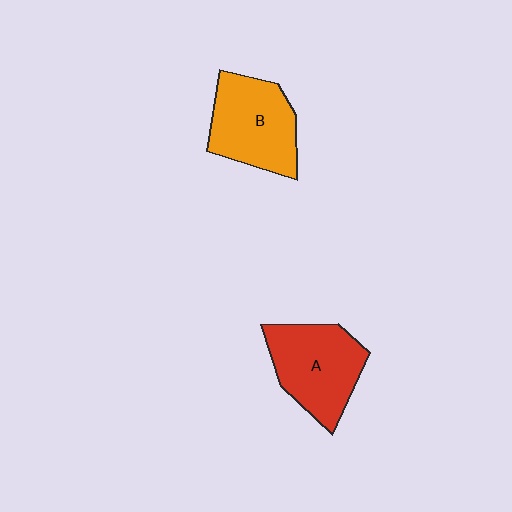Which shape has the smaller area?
Shape B (orange).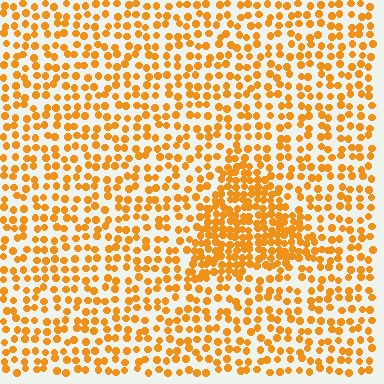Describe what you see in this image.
The image contains small orange elements arranged at two different densities. A triangle-shaped region is visible where the elements are more densely packed than the surrounding area.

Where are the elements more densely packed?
The elements are more densely packed inside the triangle boundary.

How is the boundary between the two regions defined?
The boundary is defined by a change in element density (approximately 2.1x ratio). All elements are the same color, size, and shape.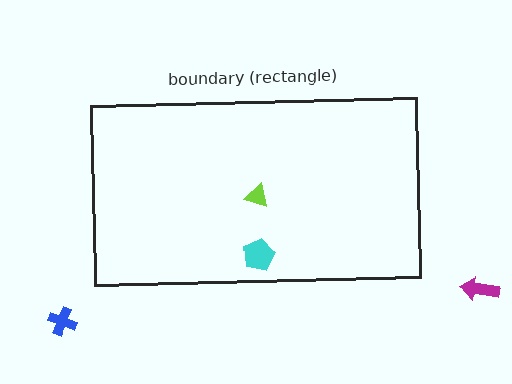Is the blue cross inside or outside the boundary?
Outside.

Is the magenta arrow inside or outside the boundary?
Outside.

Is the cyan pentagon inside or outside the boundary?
Inside.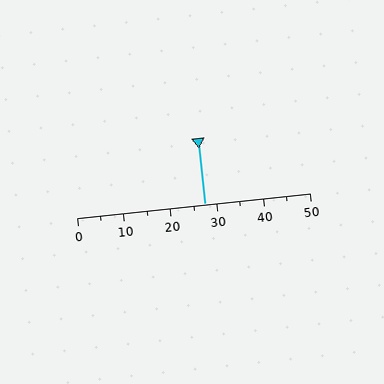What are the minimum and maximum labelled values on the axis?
The axis runs from 0 to 50.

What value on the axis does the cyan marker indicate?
The marker indicates approximately 27.5.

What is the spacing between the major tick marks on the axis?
The major ticks are spaced 10 apart.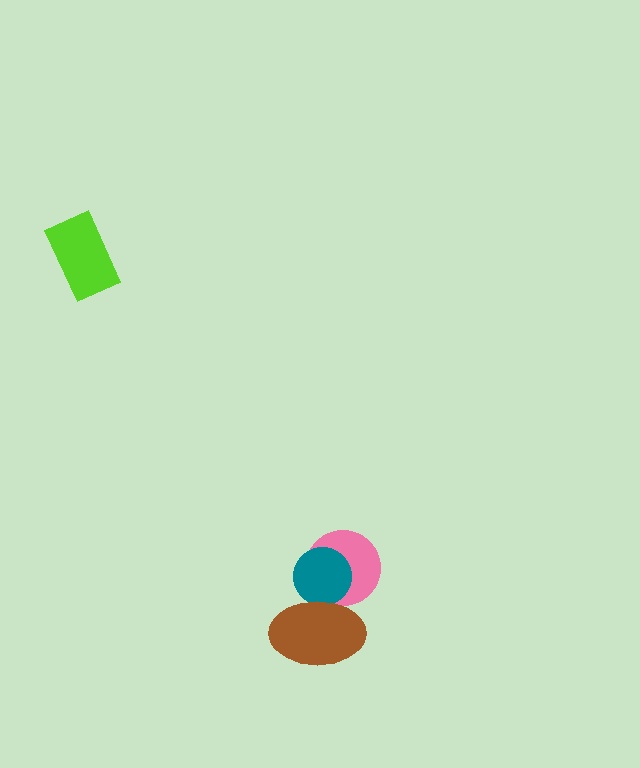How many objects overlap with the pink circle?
2 objects overlap with the pink circle.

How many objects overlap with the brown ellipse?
2 objects overlap with the brown ellipse.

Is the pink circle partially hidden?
Yes, it is partially covered by another shape.